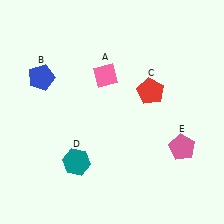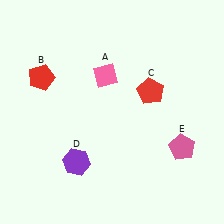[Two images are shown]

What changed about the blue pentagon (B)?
In Image 1, B is blue. In Image 2, it changed to red.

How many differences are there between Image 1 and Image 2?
There are 2 differences between the two images.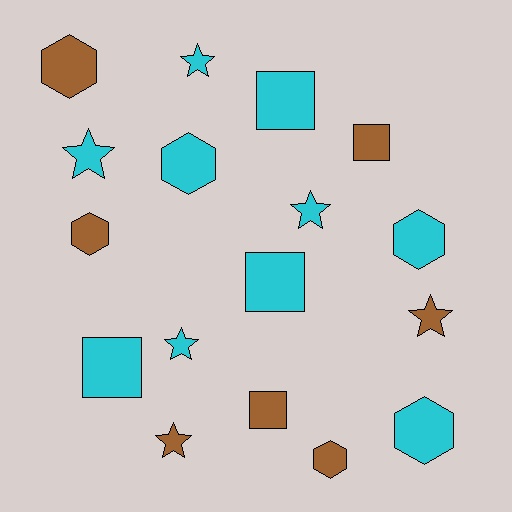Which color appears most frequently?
Cyan, with 10 objects.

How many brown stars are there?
There are 2 brown stars.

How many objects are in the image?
There are 17 objects.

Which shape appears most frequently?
Hexagon, with 6 objects.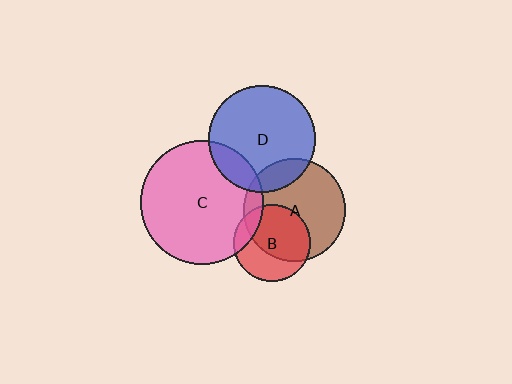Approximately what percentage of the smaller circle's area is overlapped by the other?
Approximately 15%.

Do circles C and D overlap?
Yes.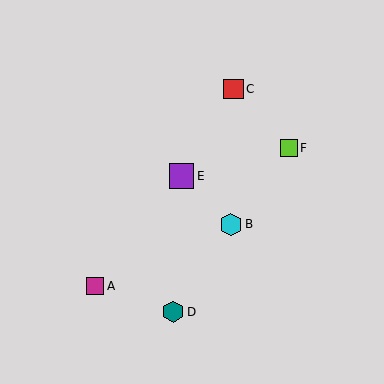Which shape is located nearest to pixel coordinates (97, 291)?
The magenta square (labeled A) at (95, 286) is nearest to that location.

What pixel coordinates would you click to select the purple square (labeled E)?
Click at (182, 176) to select the purple square E.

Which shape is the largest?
The purple square (labeled E) is the largest.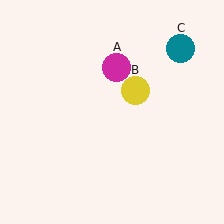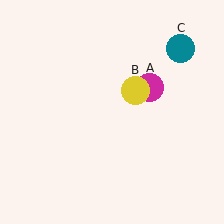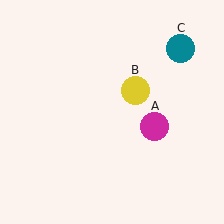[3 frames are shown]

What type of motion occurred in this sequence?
The magenta circle (object A) rotated clockwise around the center of the scene.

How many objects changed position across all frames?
1 object changed position: magenta circle (object A).